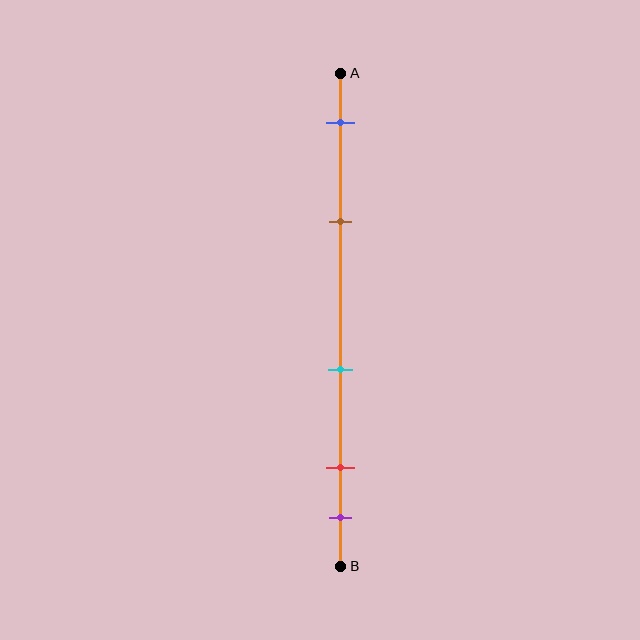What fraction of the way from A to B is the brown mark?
The brown mark is approximately 30% (0.3) of the way from A to B.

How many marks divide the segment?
There are 5 marks dividing the segment.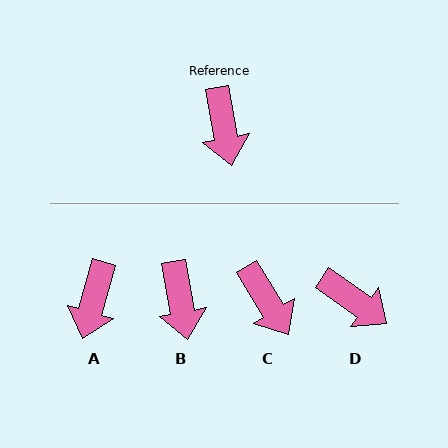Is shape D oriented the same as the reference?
No, it is off by about 44 degrees.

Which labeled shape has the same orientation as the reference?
B.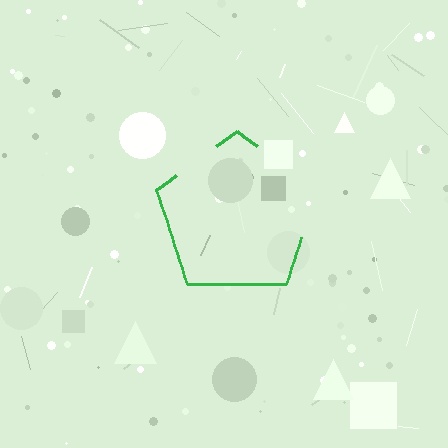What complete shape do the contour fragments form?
The contour fragments form a pentagon.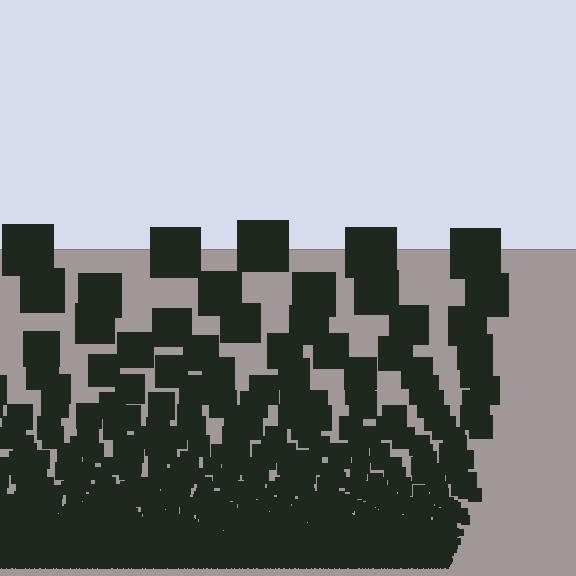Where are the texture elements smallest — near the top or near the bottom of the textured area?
Near the bottom.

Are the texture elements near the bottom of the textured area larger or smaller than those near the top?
Smaller. The gradient is inverted — elements near the bottom are smaller and denser.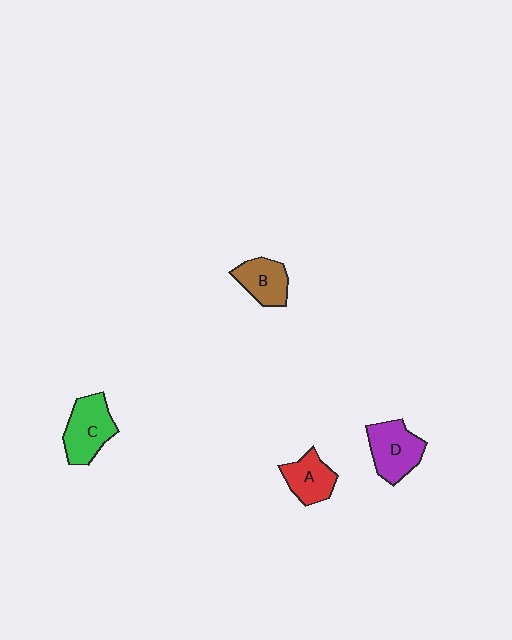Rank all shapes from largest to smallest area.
From largest to smallest: C (green), D (purple), B (brown), A (red).